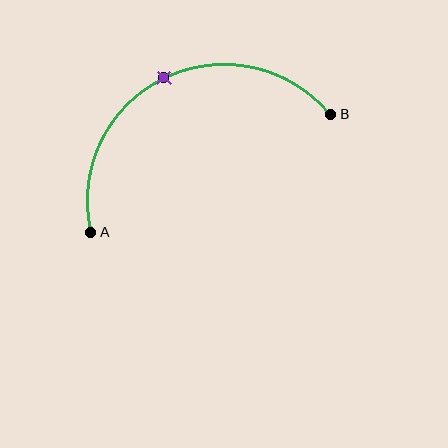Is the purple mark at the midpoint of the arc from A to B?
Yes. The purple mark lies on the arc at equal arc-length from both A and B — it is the arc midpoint.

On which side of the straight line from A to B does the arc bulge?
The arc bulges above the straight line connecting A and B.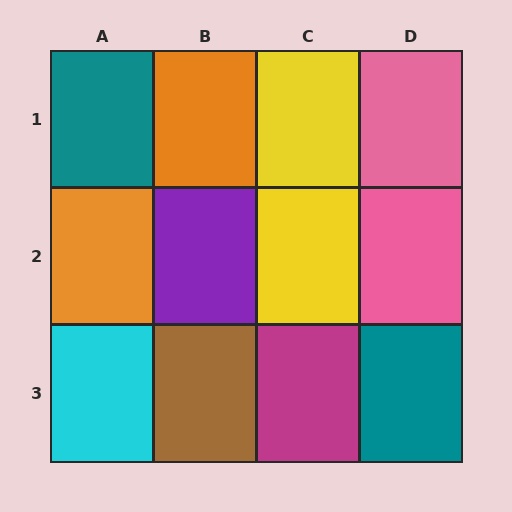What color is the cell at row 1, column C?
Yellow.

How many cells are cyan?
1 cell is cyan.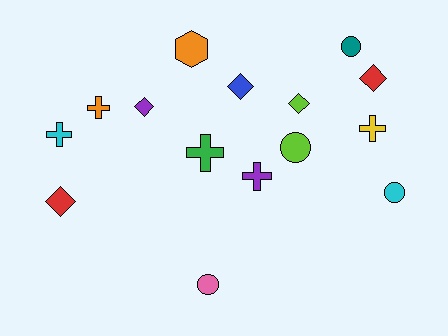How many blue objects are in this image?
There is 1 blue object.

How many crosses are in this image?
There are 5 crosses.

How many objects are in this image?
There are 15 objects.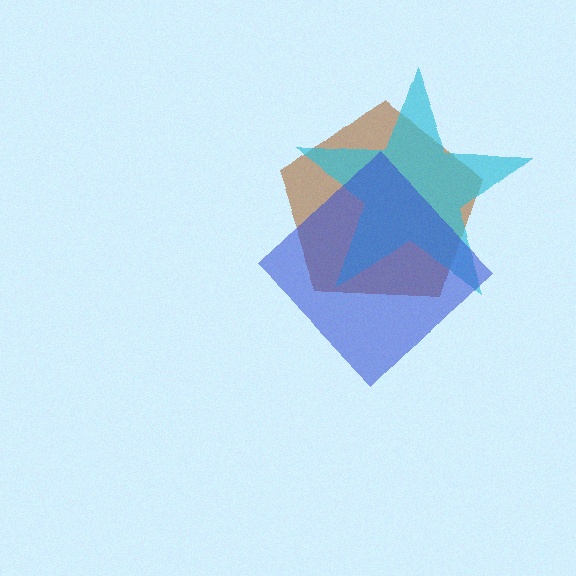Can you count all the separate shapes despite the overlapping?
Yes, there are 3 separate shapes.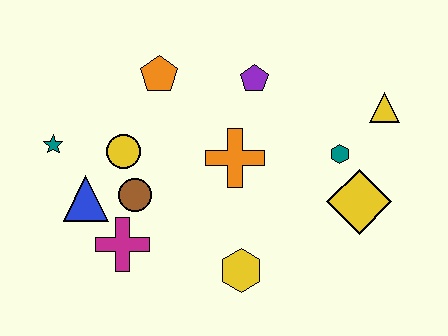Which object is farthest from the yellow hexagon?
The teal star is farthest from the yellow hexagon.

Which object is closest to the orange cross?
The purple pentagon is closest to the orange cross.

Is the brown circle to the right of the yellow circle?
Yes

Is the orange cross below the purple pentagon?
Yes